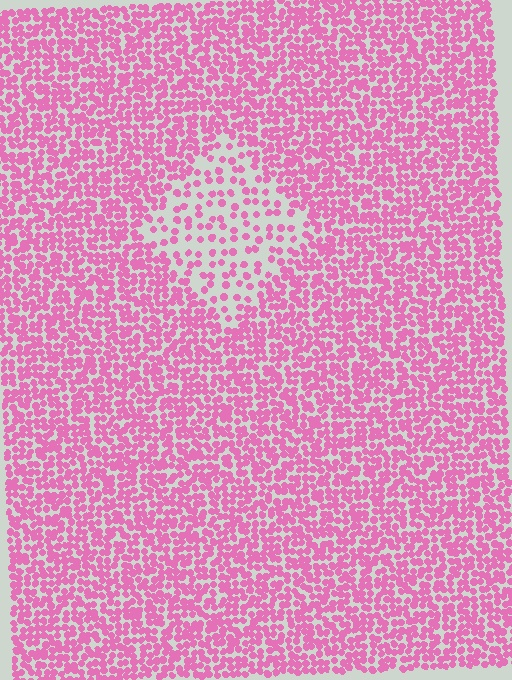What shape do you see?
I see a diamond.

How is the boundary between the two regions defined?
The boundary is defined by a change in element density (approximately 2.5x ratio). All elements are the same color, size, and shape.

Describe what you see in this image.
The image contains small pink elements arranged at two different densities. A diamond-shaped region is visible where the elements are less densely packed than the surrounding area.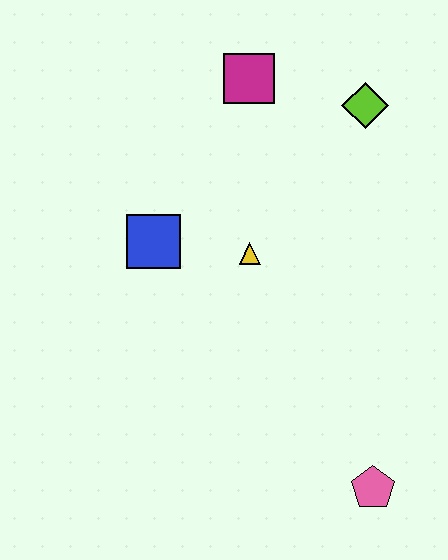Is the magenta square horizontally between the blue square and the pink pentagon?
Yes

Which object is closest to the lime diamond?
The magenta square is closest to the lime diamond.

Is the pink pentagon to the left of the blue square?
No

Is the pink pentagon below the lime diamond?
Yes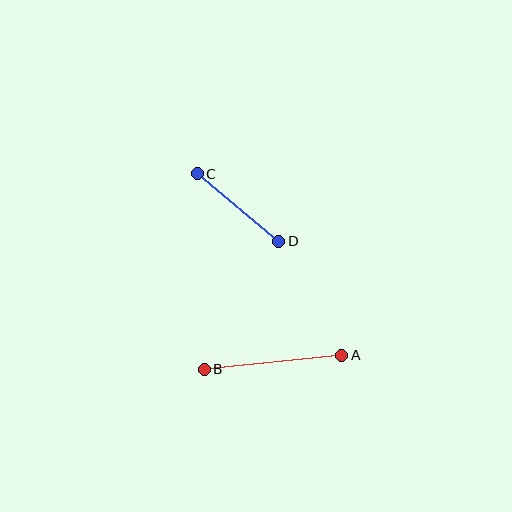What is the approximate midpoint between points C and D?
The midpoint is at approximately (238, 207) pixels.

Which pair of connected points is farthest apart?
Points A and B are farthest apart.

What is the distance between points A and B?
The distance is approximately 138 pixels.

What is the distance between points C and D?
The distance is approximately 106 pixels.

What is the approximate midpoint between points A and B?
The midpoint is at approximately (273, 362) pixels.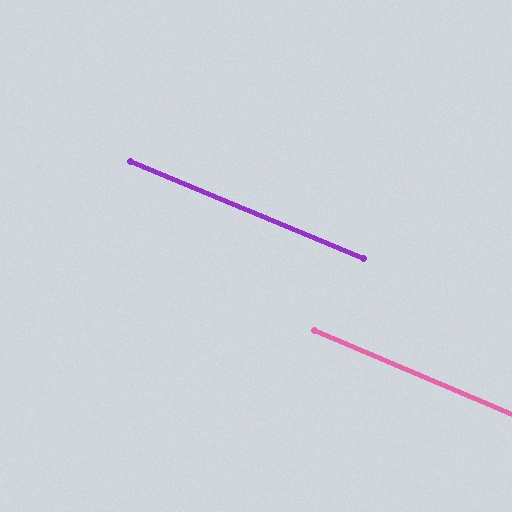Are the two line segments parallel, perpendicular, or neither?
Parallel — their directions differ by only 0.5°.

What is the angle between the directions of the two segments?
Approximately 0 degrees.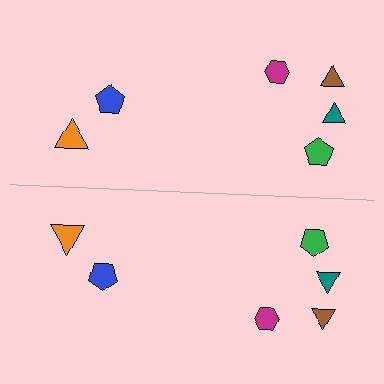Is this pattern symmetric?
Yes, this pattern has bilateral (reflection) symmetry.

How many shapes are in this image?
There are 12 shapes in this image.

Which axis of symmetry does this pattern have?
The pattern has a horizontal axis of symmetry running through the center of the image.